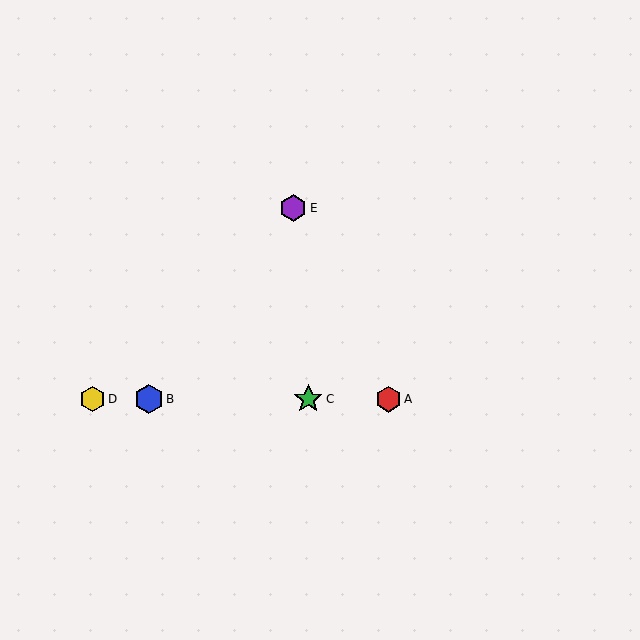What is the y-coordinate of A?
Object A is at y≈399.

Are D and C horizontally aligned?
Yes, both are at y≈399.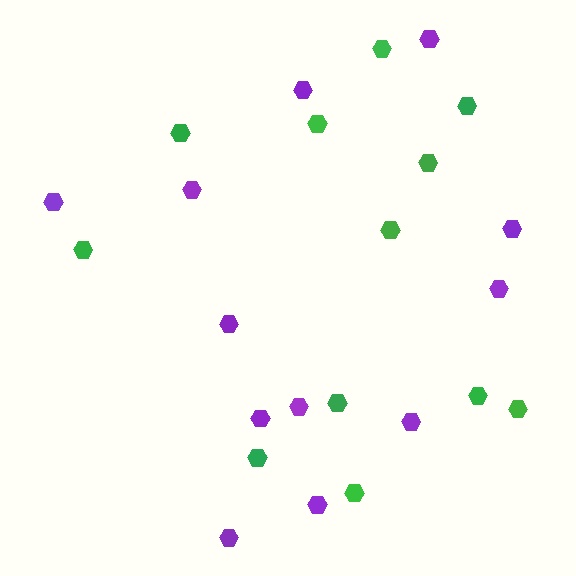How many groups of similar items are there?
There are 2 groups: one group of purple hexagons (12) and one group of green hexagons (12).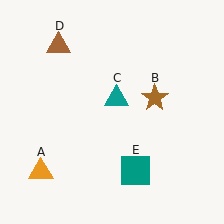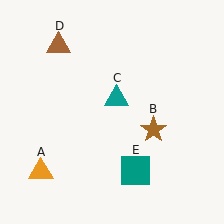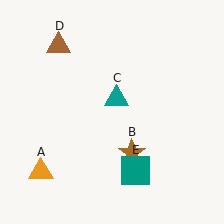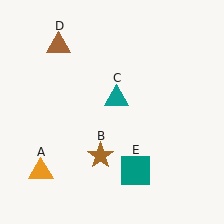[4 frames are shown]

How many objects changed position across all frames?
1 object changed position: brown star (object B).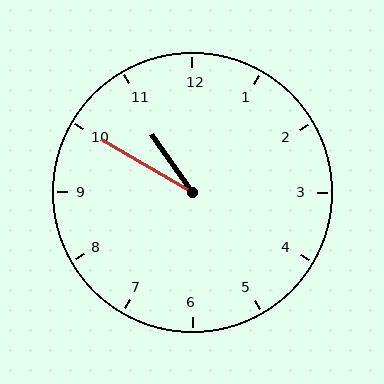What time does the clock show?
10:50.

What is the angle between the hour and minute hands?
Approximately 25 degrees.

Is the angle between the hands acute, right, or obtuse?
It is acute.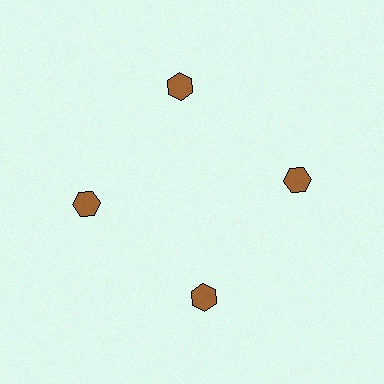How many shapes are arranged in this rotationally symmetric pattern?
There are 4 shapes, arranged in 4 groups of 1.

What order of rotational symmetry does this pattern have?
This pattern has 4-fold rotational symmetry.